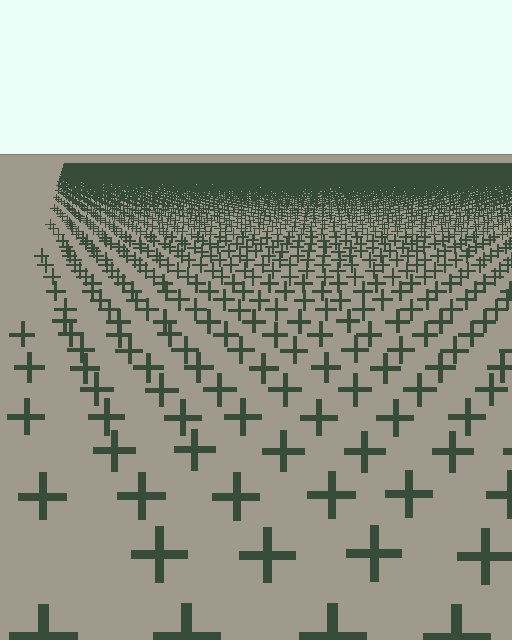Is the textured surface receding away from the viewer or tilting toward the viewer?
The surface is receding away from the viewer. Texture elements get smaller and denser toward the top.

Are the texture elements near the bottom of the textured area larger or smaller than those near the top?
Larger. Near the bottom, elements are closer to the viewer and appear at a bigger on-screen size.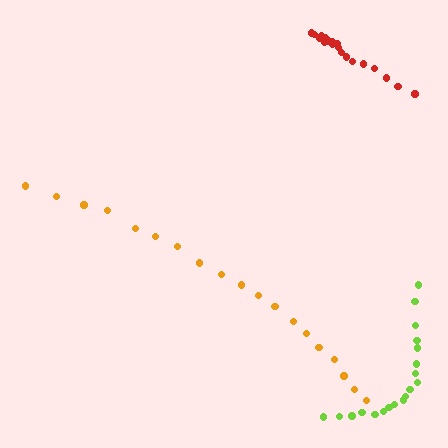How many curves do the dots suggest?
There are 3 distinct paths.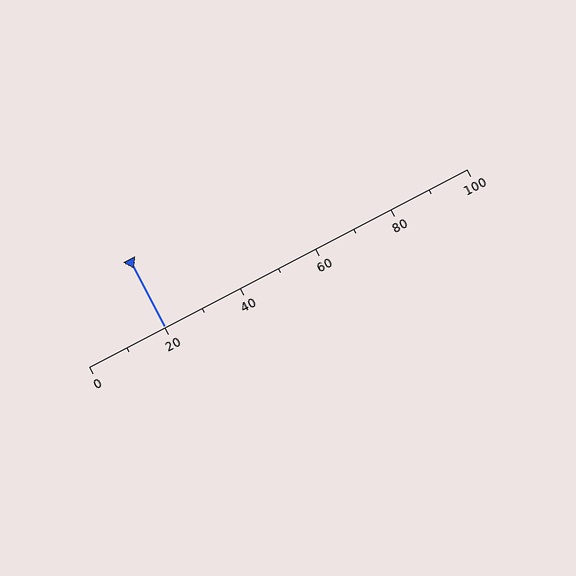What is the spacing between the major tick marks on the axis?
The major ticks are spaced 20 apart.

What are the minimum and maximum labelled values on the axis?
The axis runs from 0 to 100.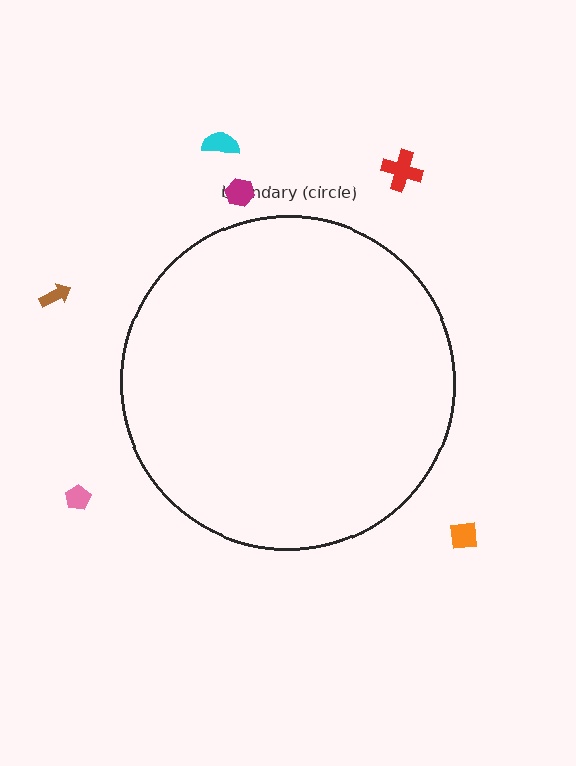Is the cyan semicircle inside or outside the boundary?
Outside.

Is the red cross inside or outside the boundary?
Outside.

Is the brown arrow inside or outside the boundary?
Outside.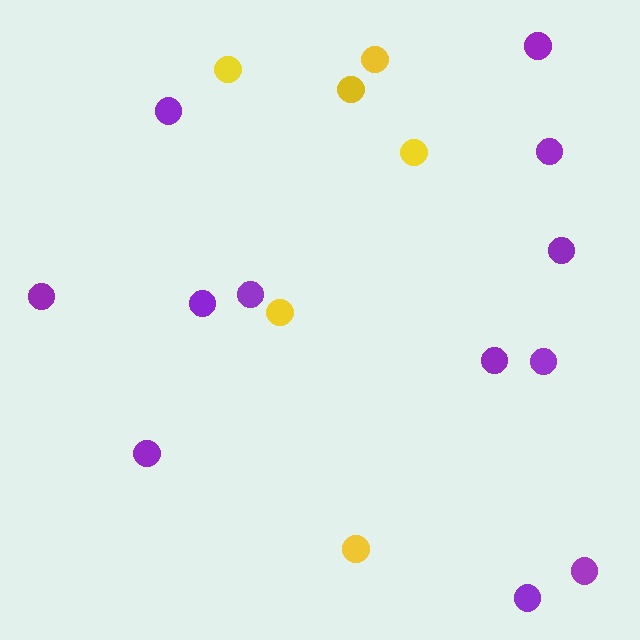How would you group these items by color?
There are 2 groups: one group of yellow circles (6) and one group of purple circles (12).